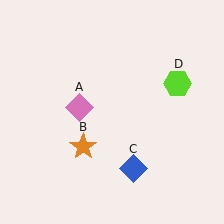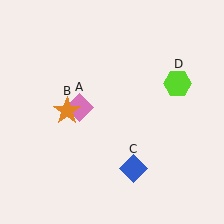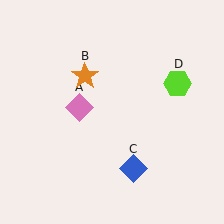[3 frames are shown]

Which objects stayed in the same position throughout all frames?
Pink diamond (object A) and blue diamond (object C) and lime hexagon (object D) remained stationary.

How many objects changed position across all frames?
1 object changed position: orange star (object B).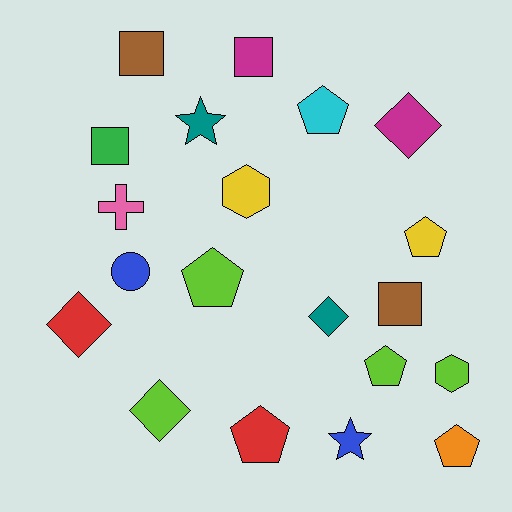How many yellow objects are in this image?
There are 2 yellow objects.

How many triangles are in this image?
There are no triangles.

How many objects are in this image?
There are 20 objects.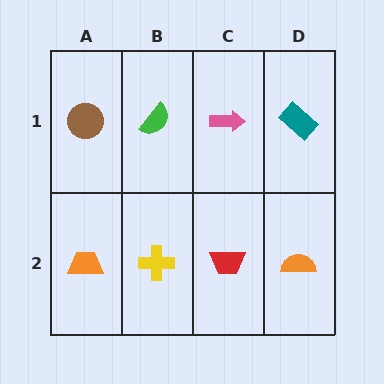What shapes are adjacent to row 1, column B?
A yellow cross (row 2, column B), a brown circle (row 1, column A), a pink arrow (row 1, column C).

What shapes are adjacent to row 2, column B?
A green semicircle (row 1, column B), an orange trapezoid (row 2, column A), a red trapezoid (row 2, column C).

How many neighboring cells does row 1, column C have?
3.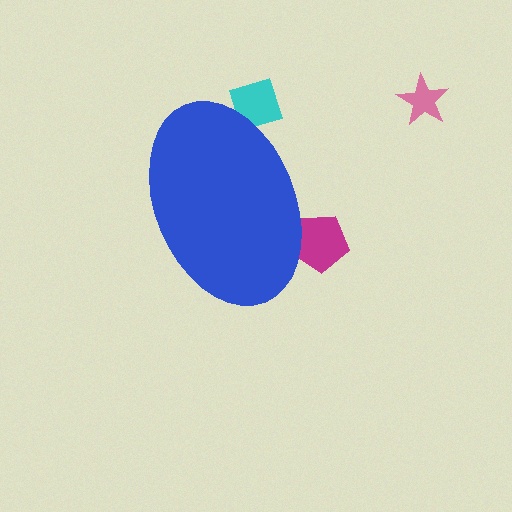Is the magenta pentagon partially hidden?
Yes, the magenta pentagon is partially hidden behind the blue ellipse.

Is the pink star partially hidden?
No, the pink star is fully visible.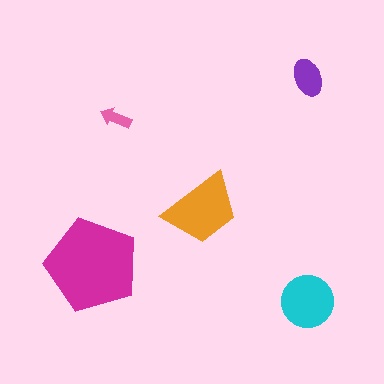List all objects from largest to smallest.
The magenta pentagon, the orange trapezoid, the cyan circle, the purple ellipse, the pink arrow.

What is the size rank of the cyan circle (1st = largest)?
3rd.